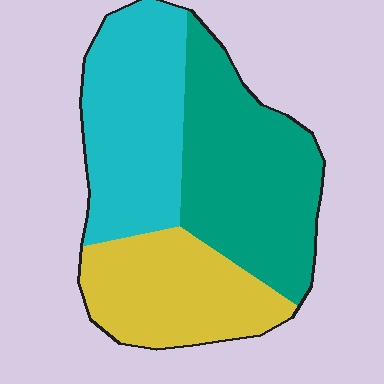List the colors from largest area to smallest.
From largest to smallest: teal, cyan, yellow.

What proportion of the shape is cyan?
Cyan covers around 35% of the shape.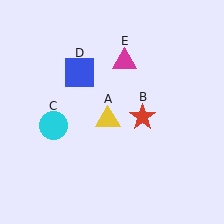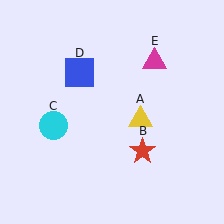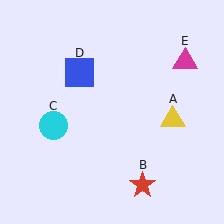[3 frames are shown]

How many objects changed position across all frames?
3 objects changed position: yellow triangle (object A), red star (object B), magenta triangle (object E).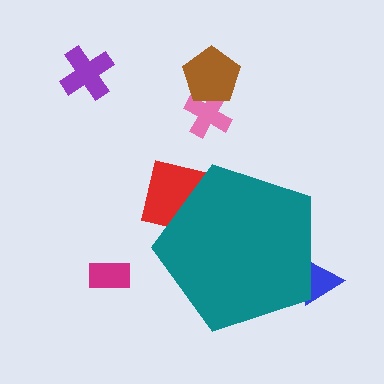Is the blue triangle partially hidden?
Yes, the blue triangle is partially hidden behind the teal pentagon.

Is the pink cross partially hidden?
No, the pink cross is fully visible.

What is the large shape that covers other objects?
A teal pentagon.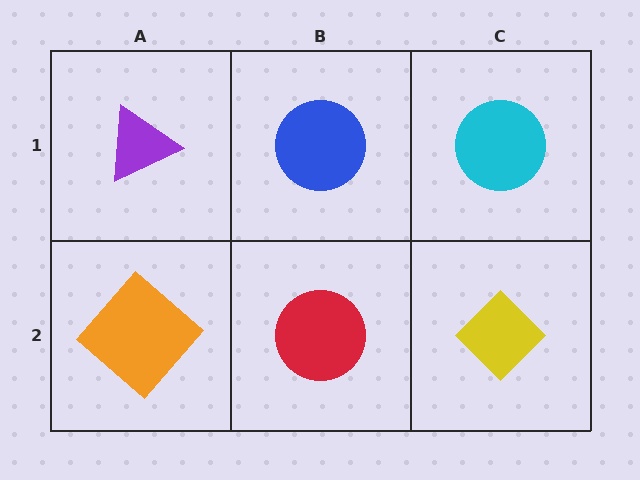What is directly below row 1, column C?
A yellow diamond.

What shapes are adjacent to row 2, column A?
A purple triangle (row 1, column A), a red circle (row 2, column B).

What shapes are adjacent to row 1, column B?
A red circle (row 2, column B), a purple triangle (row 1, column A), a cyan circle (row 1, column C).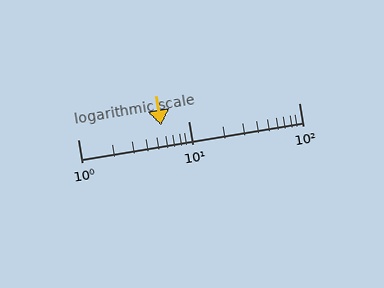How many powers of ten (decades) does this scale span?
The scale spans 2 decades, from 1 to 100.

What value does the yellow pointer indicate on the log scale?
The pointer indicates approximately 5.7.